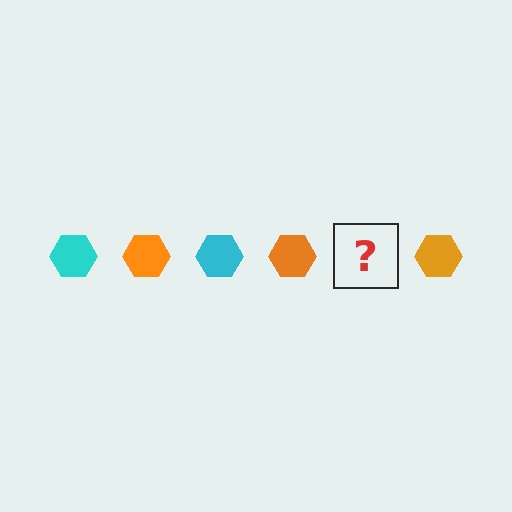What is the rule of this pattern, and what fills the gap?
The rule is that the pattern cycles through cyan, orange hexagons. The gap should be filled with a cyan hexagon.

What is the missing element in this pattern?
The missing element is a cyan hexagon.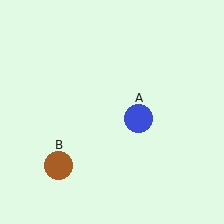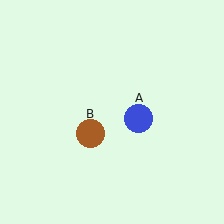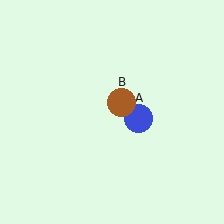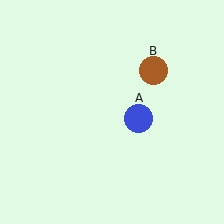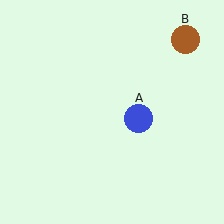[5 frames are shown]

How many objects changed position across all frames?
1 object changed position: brown circle (object B).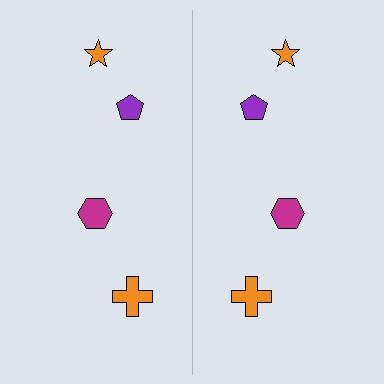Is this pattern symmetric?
Yes, this pattern has bilateral (reflection) symmetry.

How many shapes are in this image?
There are 8 shapes in this image.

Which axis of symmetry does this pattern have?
The pattern has a vertical axis of symmetry running through the center of the image.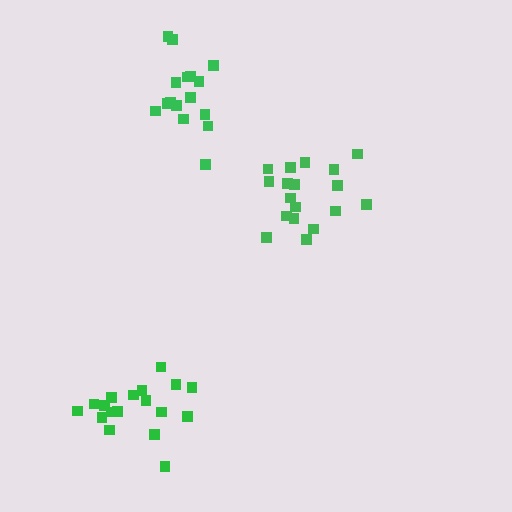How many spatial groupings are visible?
There are 3 spatial groupings.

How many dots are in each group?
Group 1: 18 dots, Group 2: 16 dots, Group 3: 18 dots (52 total).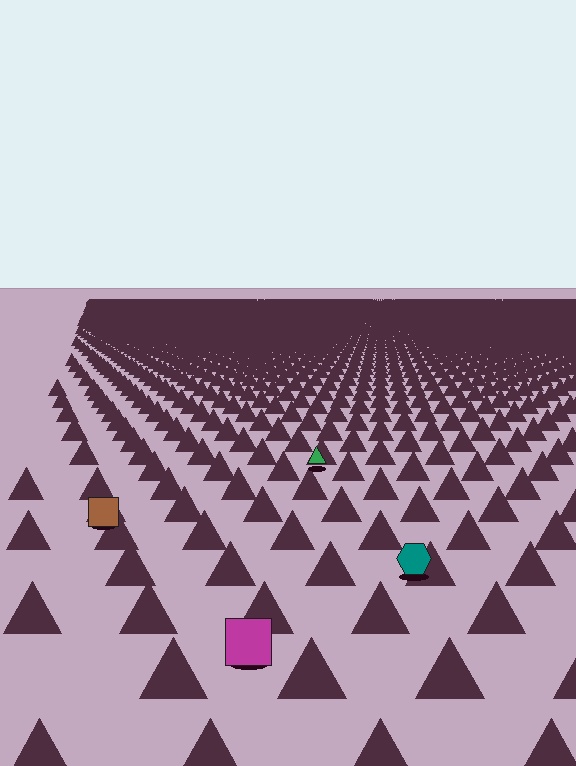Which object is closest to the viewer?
The magenta square is closest. The texture marks near it are larger and more spread out.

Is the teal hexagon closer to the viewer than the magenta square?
No. The magenta square is closer — you can tell from the texture gradient: the ground texture is coarser near it.